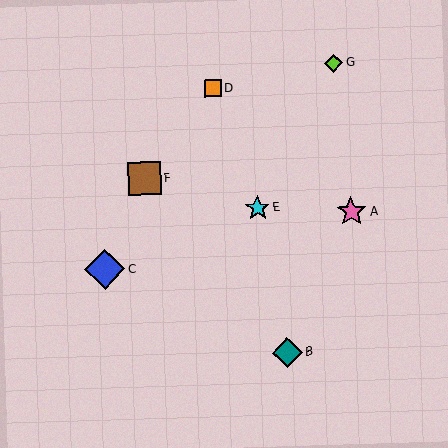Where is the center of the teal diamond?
The center of the teal diamond is at (287, 353).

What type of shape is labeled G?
Shape G is a lime diamond.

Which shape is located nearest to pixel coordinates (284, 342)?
The teal diamond (labeled B) at (287, 353) is nearest to that location.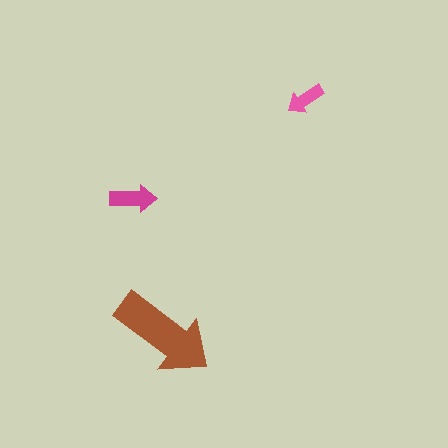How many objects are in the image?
There are 3 objects in the image.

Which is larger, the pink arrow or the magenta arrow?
The magenta one.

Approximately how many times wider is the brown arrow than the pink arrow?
About 2.5 times wider.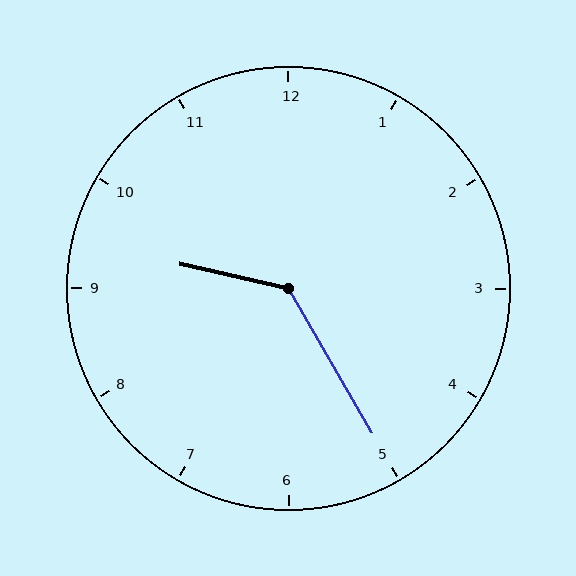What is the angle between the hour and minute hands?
Approximately 132 degrees.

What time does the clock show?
9:25.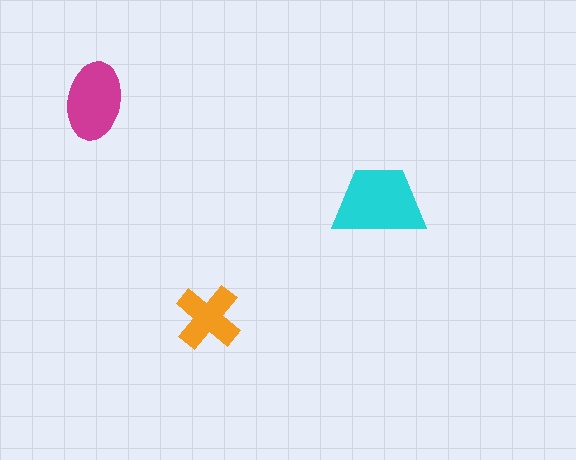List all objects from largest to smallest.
The cyan trapezoid, the magenta ellipse, the orange cross.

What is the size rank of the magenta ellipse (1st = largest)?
2nd.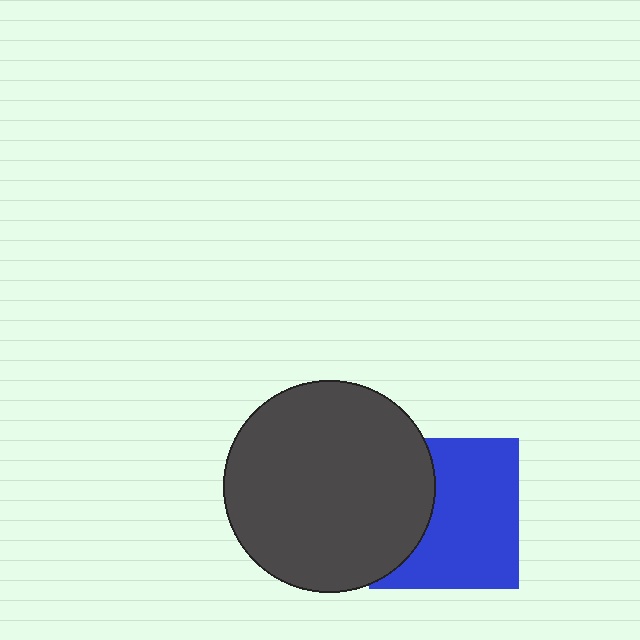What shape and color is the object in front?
The object in front is a dark gray circle.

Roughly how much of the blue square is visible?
Most of it is visible (roughly 66%).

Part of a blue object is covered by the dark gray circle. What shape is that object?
It is a square.